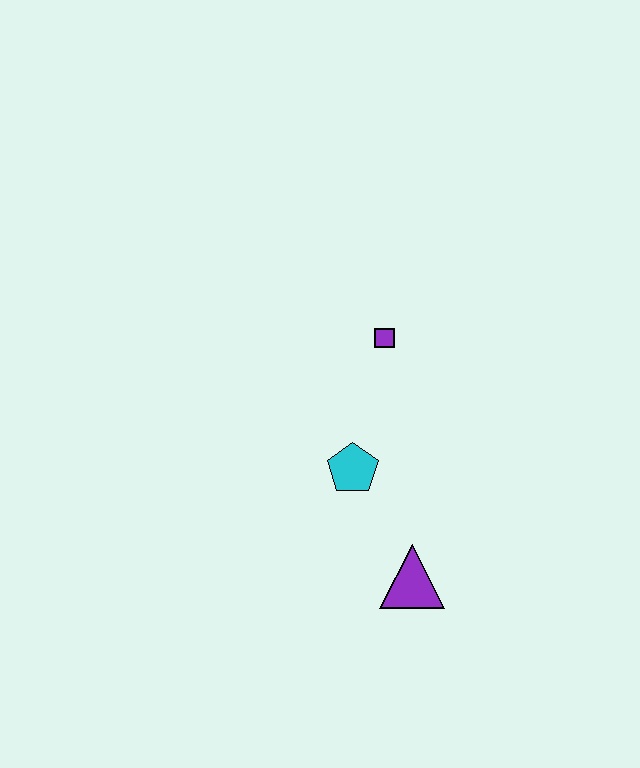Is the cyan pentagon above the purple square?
No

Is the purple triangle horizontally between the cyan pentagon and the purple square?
No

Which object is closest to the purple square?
The cyan pentagon is closest to the purple square.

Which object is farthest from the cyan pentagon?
The purple square is farthest from the cyan pentagon.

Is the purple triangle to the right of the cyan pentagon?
Yes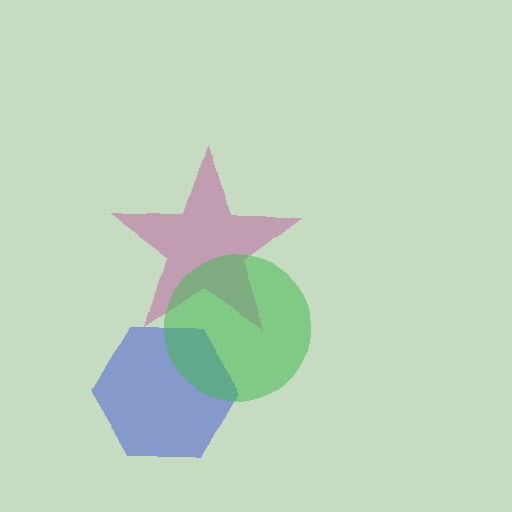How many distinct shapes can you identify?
There are 3 distinct shapes: a blue hexagon, a magenta star, a green circle.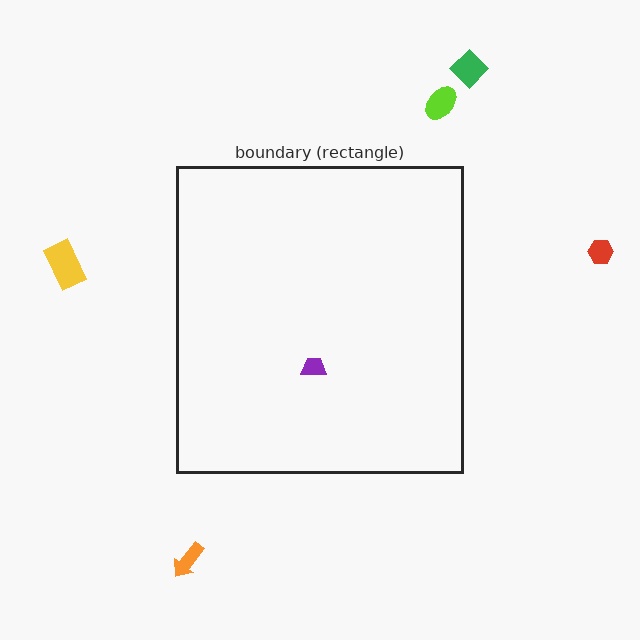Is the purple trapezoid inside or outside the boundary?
Inside.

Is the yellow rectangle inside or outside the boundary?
Outside.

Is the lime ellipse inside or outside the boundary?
Outside.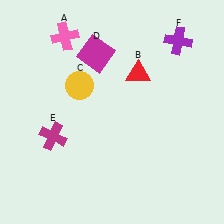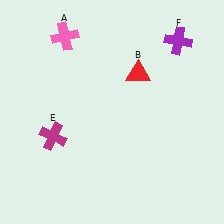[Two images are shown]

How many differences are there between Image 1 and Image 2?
There are 2 differences between the two images.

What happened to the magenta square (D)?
The magenta square (D) was removed in Image 2. It was in the top-left area of Image 1.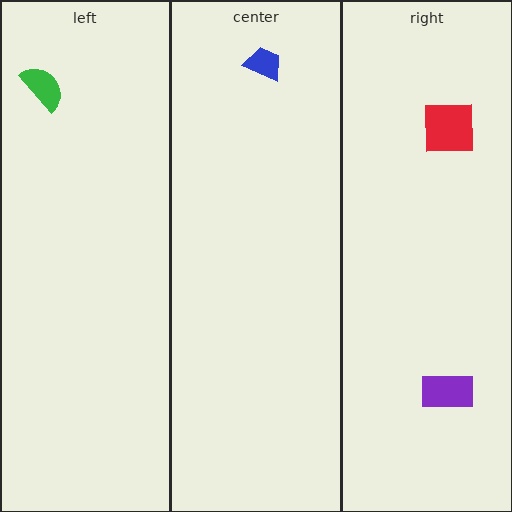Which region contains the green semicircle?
The left region.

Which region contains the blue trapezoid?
The center region.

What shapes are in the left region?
The green semicircle.